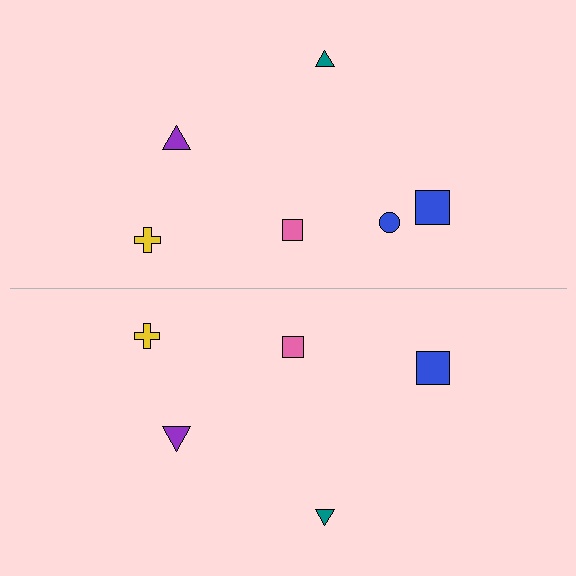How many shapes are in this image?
There are 11 shapes in this image.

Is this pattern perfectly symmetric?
No, the pattern is not perfectly symmetric. A blue circle is missing from the bottom side.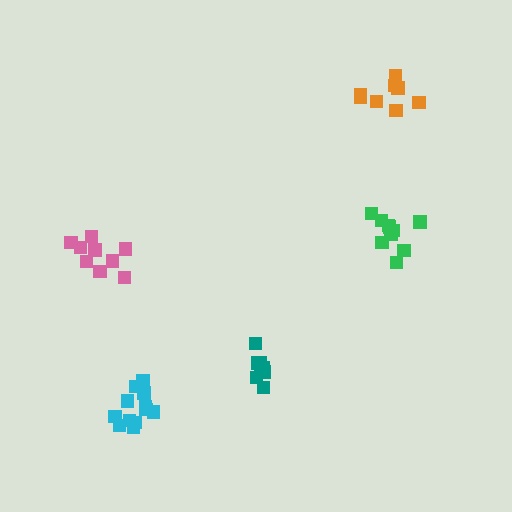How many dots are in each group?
Group 1: 10 dots, Group 2: 12 dots, Group 3: 9 dots, Group 4: 8 dots, Group 5: 8 dots (47 total).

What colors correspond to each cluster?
The clusters are colored: green, cyan, pink, teal, orange.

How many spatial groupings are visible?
There are 5 spatial groupings.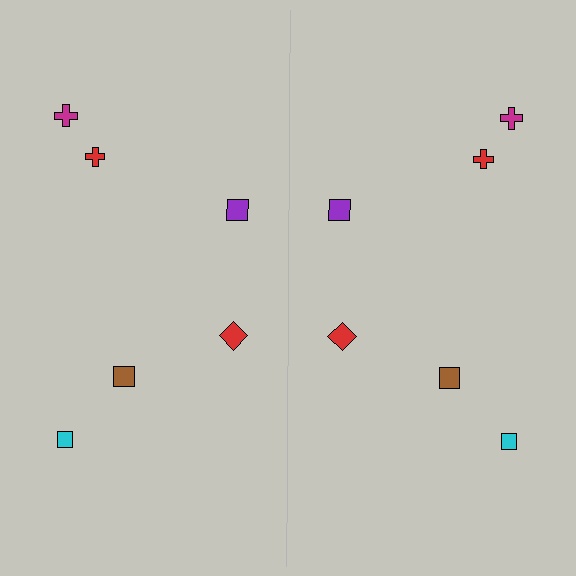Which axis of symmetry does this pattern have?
The pattern has a vertical axis of symmetry running through the center of the image.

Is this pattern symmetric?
Yes, this pattern has bilateral (reflection) symmetry.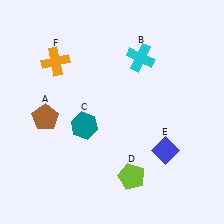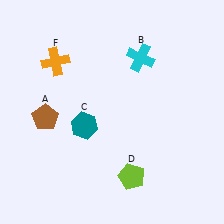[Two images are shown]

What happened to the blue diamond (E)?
The blue diamond (E) was removed in Image 2. It was in the bottom-right area of Image 1.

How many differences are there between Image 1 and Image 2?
There is 1 difference between the two images.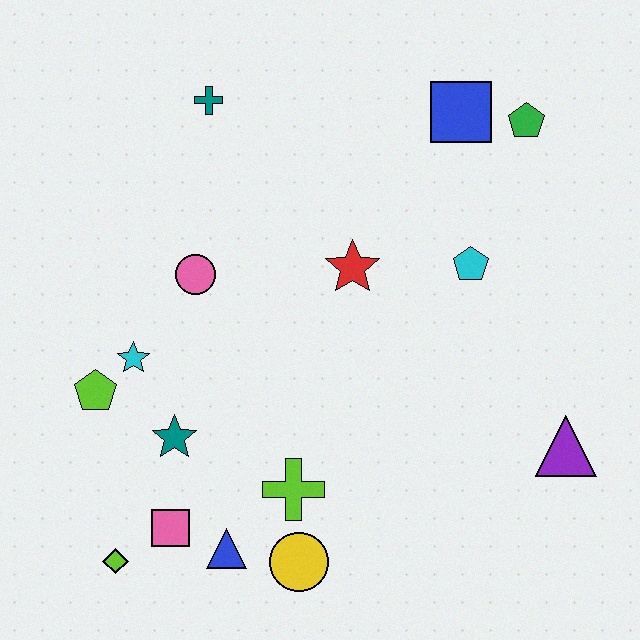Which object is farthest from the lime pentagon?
The green pentagon is farthest from the lime pentagon.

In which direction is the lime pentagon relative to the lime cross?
The lime pentagon is to the left of the lime cross.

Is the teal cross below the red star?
No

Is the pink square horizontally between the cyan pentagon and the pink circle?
No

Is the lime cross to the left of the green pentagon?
Yes